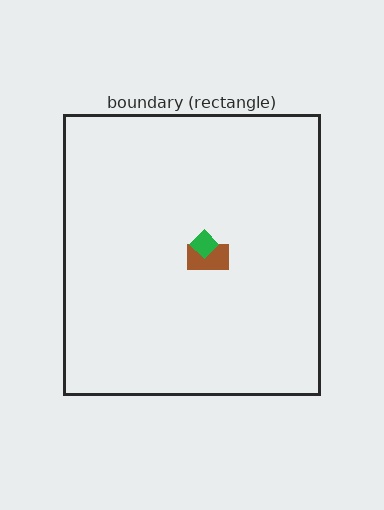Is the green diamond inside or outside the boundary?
Inside.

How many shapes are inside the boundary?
2 inside, 0 outside.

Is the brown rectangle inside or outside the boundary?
Inside.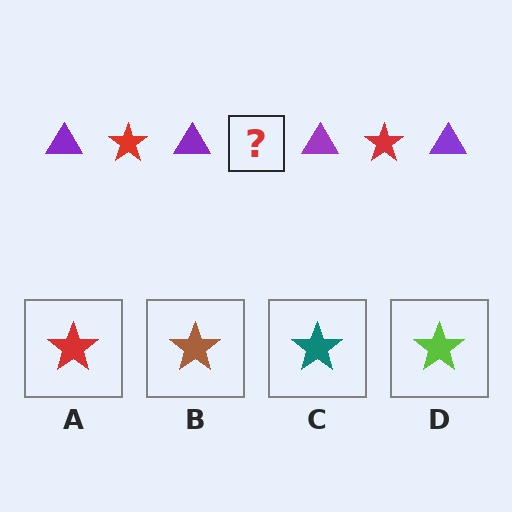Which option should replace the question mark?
Option A.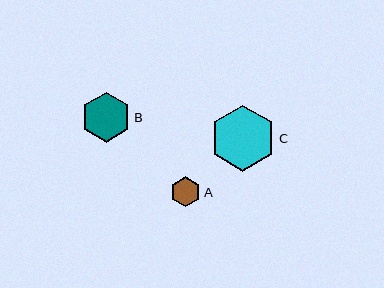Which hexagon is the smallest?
Hexagon A is the smallest with a size of approximately 30 pixels.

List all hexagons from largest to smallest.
From largest to smallest: C, B, A.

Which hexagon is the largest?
Hexagon C is the largest with a size of approximately 66 pixels.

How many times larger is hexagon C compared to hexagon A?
Hexagon C is approximately 2.2 times the size of hexagon A.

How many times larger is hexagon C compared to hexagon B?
Hexagon C is approximately 1.3 times the size of hexagon B.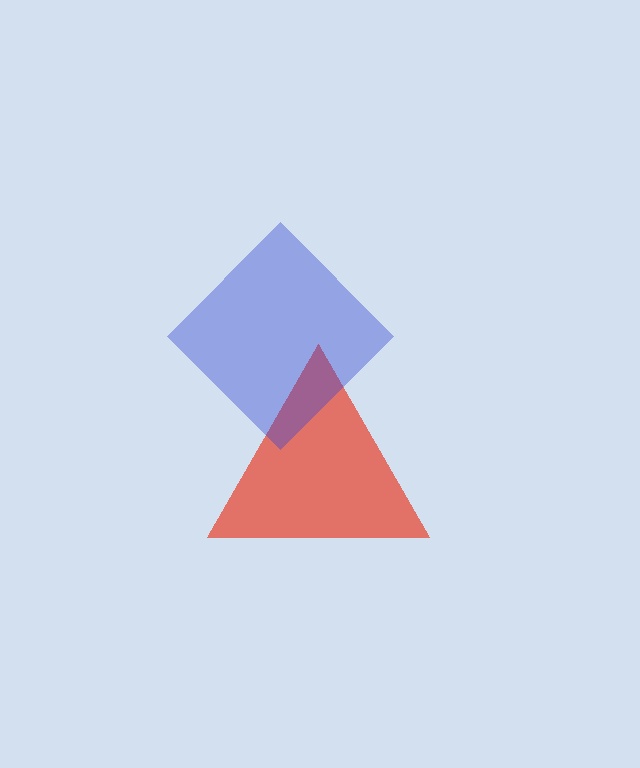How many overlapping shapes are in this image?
There are 2 overlapping shapes in the image.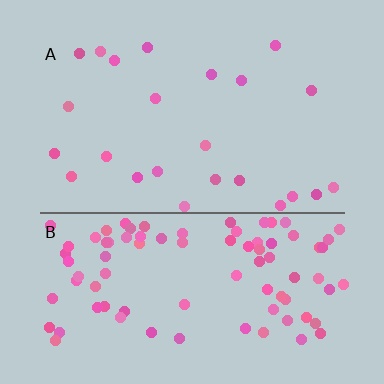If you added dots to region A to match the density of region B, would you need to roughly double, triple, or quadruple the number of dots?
Approximately quadruple.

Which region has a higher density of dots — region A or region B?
B (the bottom).